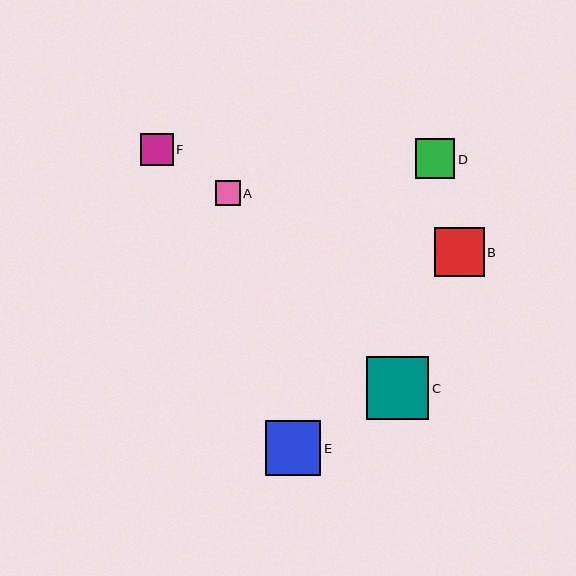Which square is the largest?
Square C is the largest with a size of approximately 63 pixels.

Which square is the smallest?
Square A is the smallest with a size of approximately 25 pixels.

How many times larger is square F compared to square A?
Square F is approximately 1.3 times the size of square A.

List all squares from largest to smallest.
From largest to smallest: C, E, B, D, F, A.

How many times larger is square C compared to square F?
Square C is approximately 1.9 times the size of square F.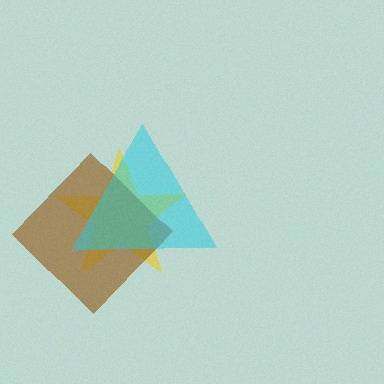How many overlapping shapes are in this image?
There are 3 overlapping shapes in the image.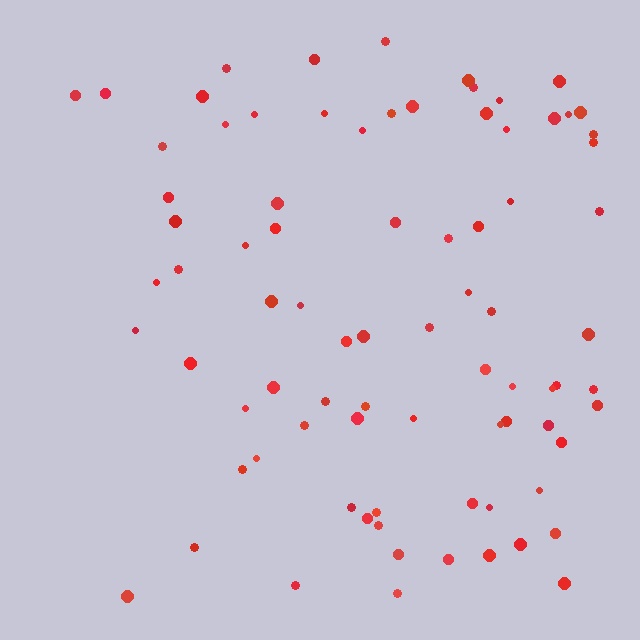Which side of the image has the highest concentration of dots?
The right.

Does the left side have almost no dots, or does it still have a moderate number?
Still a moderate number, just noticeably fewer than the right.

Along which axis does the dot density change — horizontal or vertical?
Horizontal.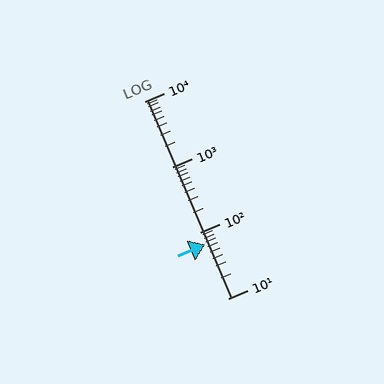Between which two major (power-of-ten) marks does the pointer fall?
The pointer is between 10 and 100.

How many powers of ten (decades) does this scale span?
The scale spans 3 decades, from 10 to 10000.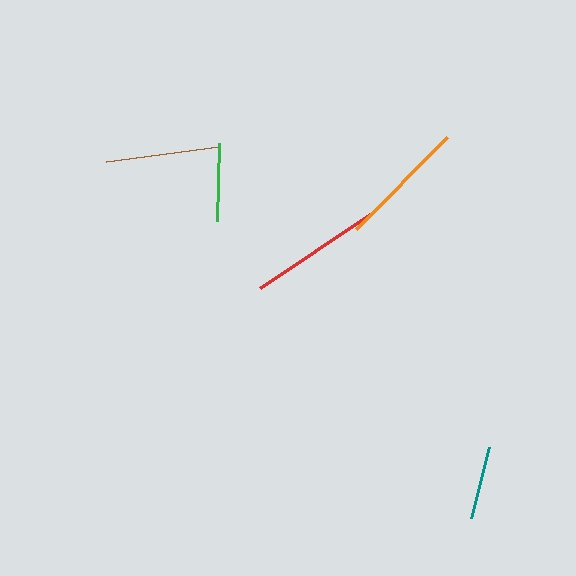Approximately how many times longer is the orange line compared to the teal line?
The orange line is approximately 1.8 times the length of the teal line.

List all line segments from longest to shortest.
From longest to shortest: red, orange, brown, green, teal.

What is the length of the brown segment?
The brown segment is approximately 114 pixels long.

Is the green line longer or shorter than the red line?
The red line is longer than the green line.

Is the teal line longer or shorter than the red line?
The red line is longer than the teal line.